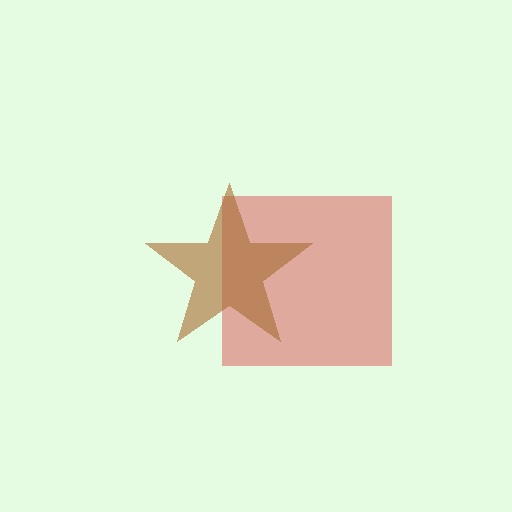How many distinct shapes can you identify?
There are 2 distinct shapes: a red square, a brown star.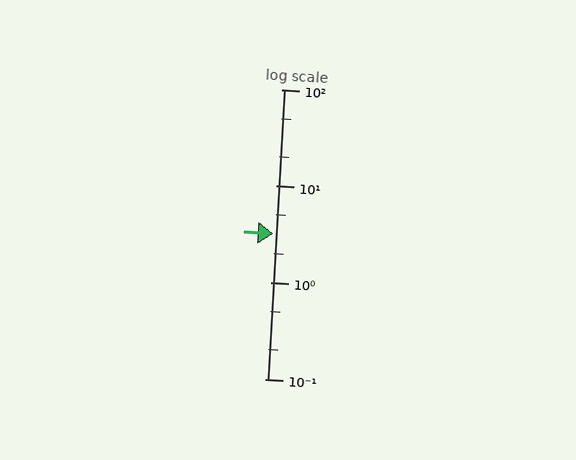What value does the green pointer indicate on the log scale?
The pointer indicates approximately 3.2.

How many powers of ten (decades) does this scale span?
The scale spans 3 decades, from 0.1 to 100.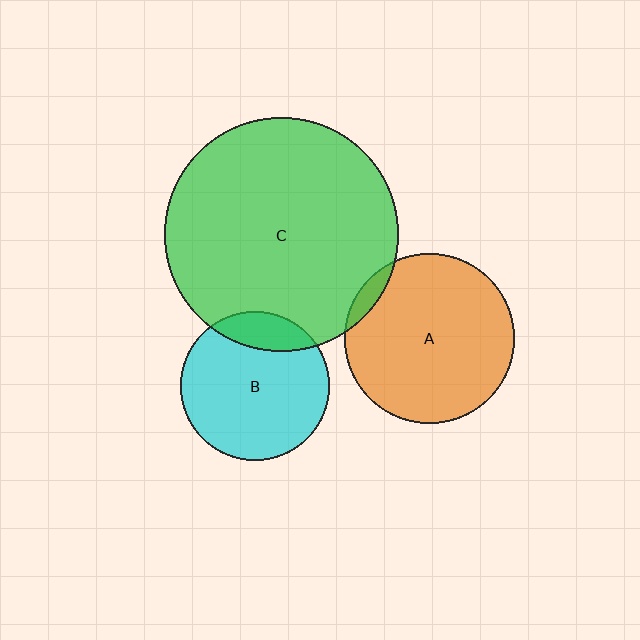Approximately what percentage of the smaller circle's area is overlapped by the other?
Approximately 15%.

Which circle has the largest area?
Circle C (green).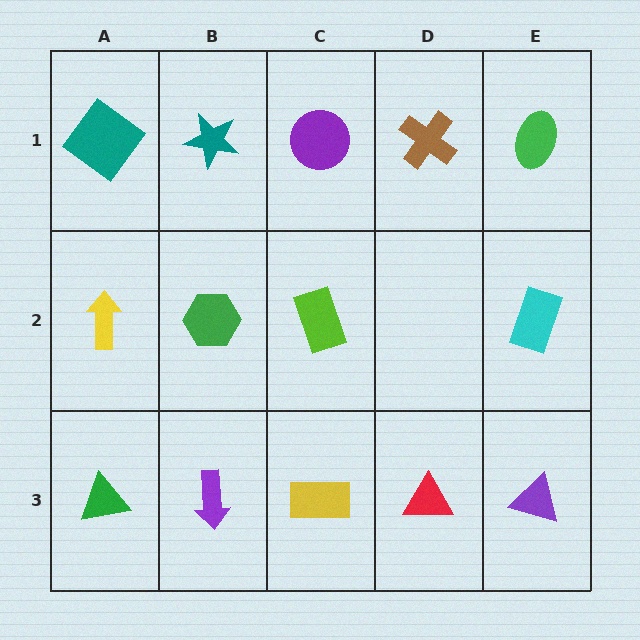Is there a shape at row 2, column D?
No, that cell is empty.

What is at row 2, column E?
A cyan rectangle.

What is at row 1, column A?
A teal diamond.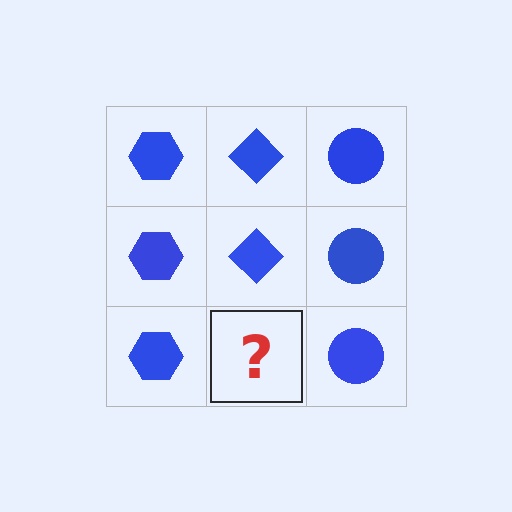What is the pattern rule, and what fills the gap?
The rule is that each column has a consistent shape. The gap should be filled with a blue diamond.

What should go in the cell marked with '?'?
The missing cell should contain a blue diamond.